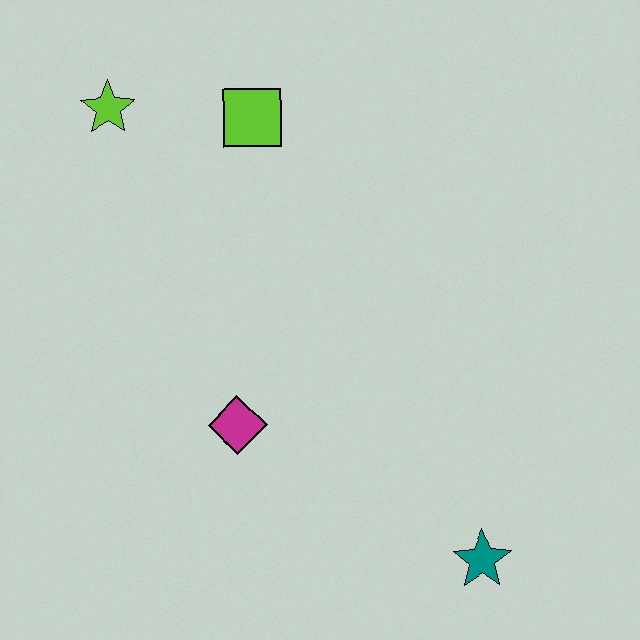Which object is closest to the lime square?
The lime star is closest to the lime square.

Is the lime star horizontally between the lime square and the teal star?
No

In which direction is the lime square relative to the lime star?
The lime square is to the right of the lime star.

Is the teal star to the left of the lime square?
No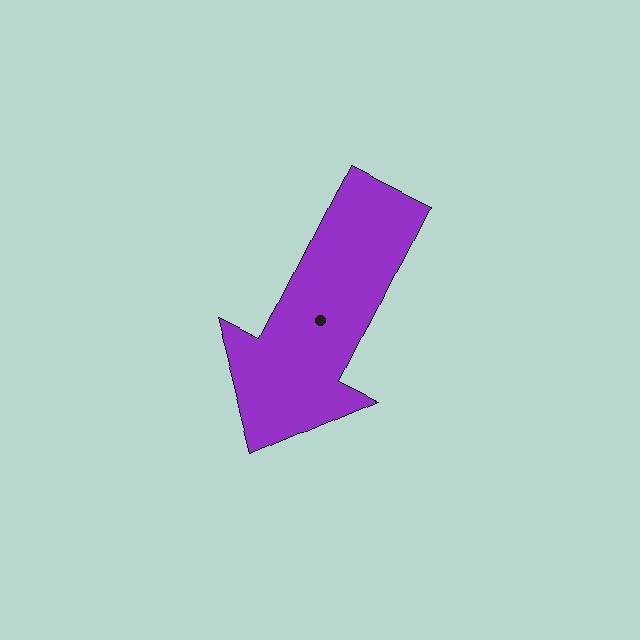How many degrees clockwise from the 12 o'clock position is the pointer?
Approximately 206 degrees.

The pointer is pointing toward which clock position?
Roughly 7 o'clock.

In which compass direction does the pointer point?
Southwest.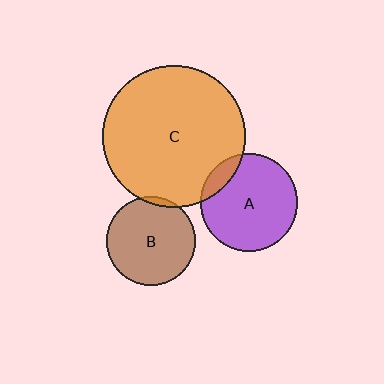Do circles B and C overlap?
Yes.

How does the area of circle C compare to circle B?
Approximately 2.5 times.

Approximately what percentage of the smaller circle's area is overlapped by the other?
Approximately 5%.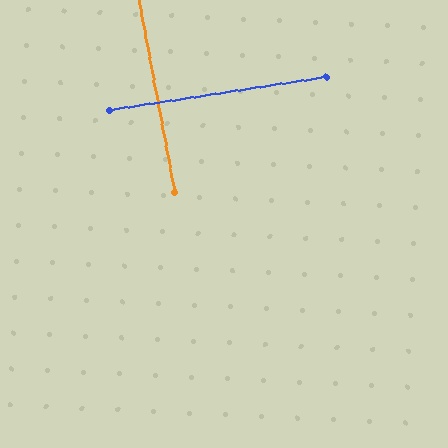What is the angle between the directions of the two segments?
Approximately 88 degrees.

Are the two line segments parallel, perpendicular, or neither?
Perpendicular — they meet at approximately 88°.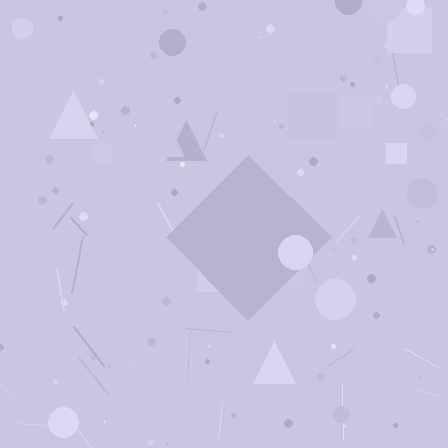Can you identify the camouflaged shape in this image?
The camouflaged shape is a diamond.